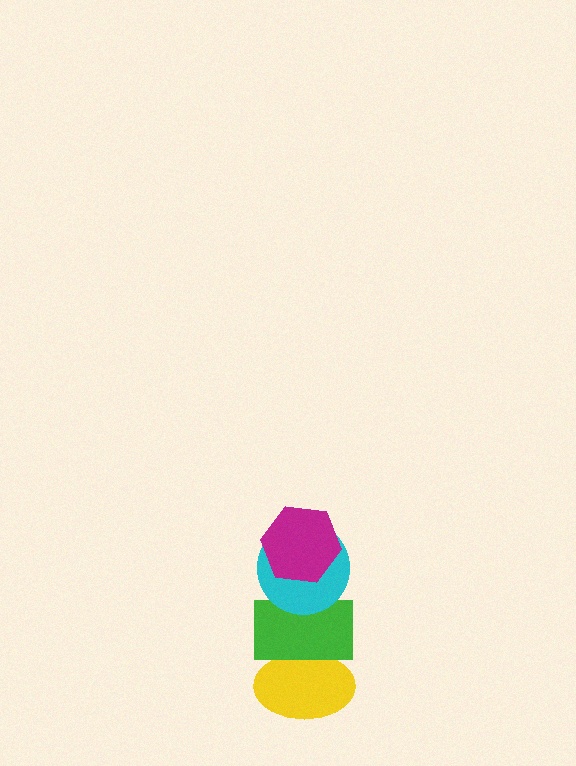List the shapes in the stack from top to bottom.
From top to bottom: the magenta hexagon, the cyan circle, the green rectangle, the yellow ellipse.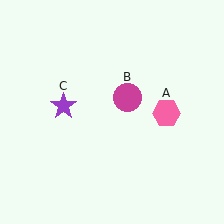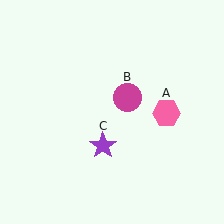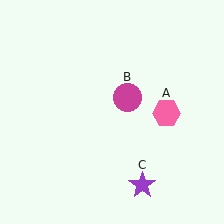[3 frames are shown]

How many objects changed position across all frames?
1 object changed position: purple star (object C).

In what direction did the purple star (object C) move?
The purple star (object C) moved down and to the right.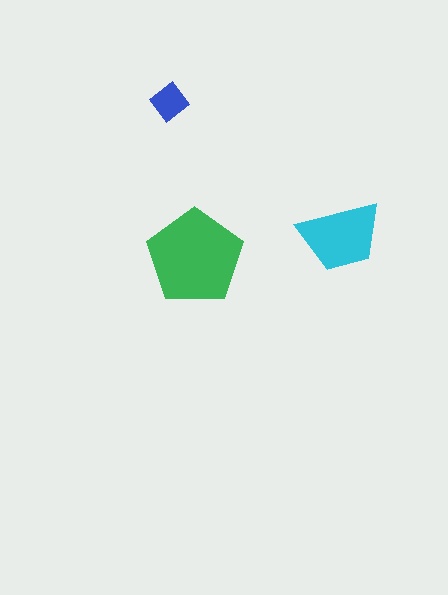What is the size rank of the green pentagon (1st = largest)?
1st.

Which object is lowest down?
The green pentagon is bottommost.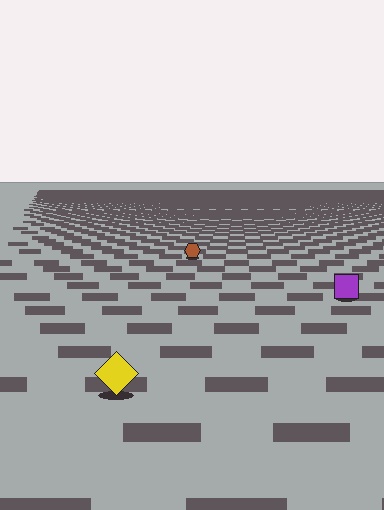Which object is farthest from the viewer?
The brown hexagon is farthest from the viewer. It appears smaller and the ground texture around it is denser.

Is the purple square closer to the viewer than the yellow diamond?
No. The yellow diamond is closer — you can tell from the texture gradient: the ground texture is coarser near it.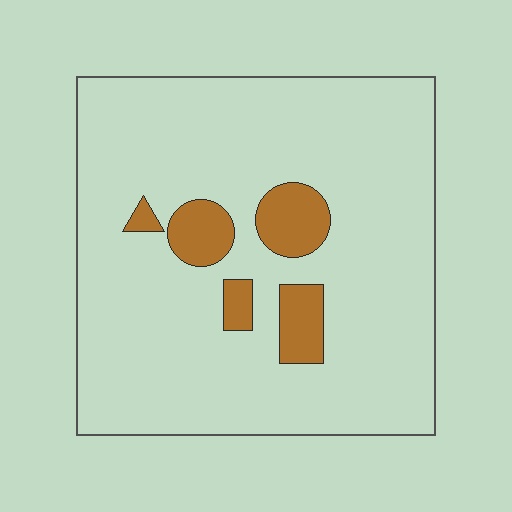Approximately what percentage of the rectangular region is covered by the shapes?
Approximately 10%.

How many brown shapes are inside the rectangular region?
5.